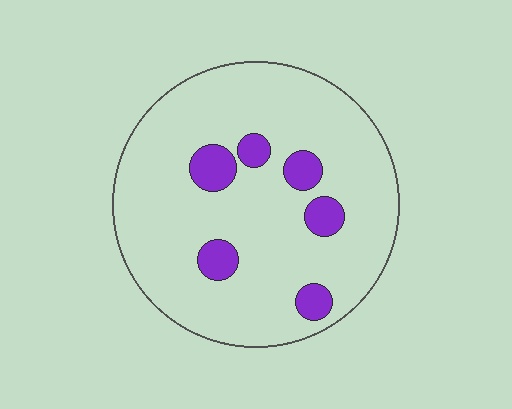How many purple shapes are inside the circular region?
6.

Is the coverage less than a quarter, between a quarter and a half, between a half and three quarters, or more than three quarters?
Less than a quarter.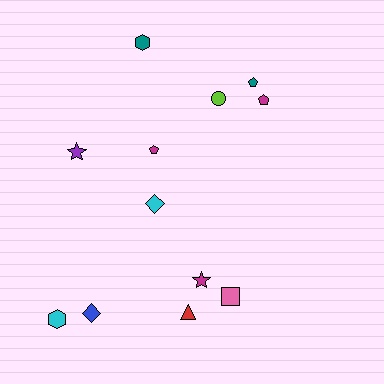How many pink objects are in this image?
There is 1 pink object.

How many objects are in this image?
There are 12 objects.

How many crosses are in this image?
There are no crosses.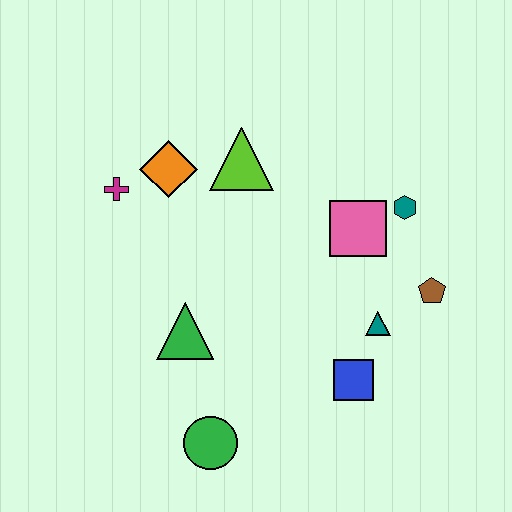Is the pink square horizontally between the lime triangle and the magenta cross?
No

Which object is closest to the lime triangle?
The orange diamond is closest to the lime triangle.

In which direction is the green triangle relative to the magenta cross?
The green triangle is below the magenta cross.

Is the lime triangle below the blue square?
No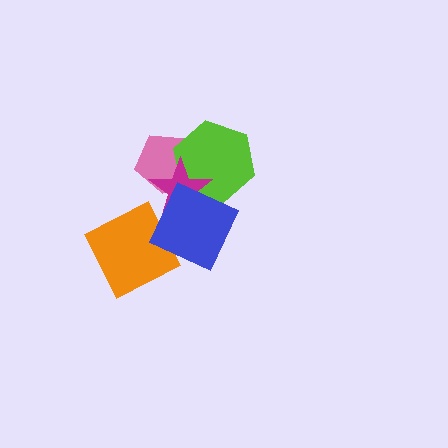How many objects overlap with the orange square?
0 objects overlap with the orange square.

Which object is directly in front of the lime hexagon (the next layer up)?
The magenta star is directly in front of the lime hexagon.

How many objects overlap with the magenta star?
3 objects overlap with the magenta star.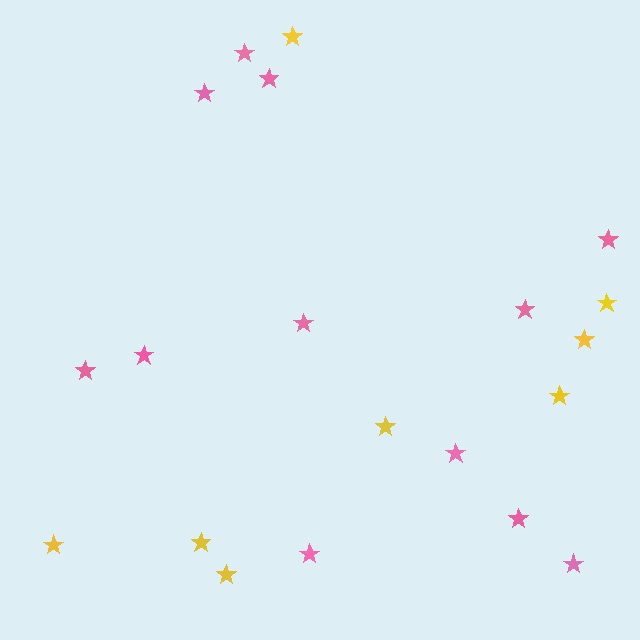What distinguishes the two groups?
There are 2 groups: one group of pink stars (12) and one group of yellow stars (8).